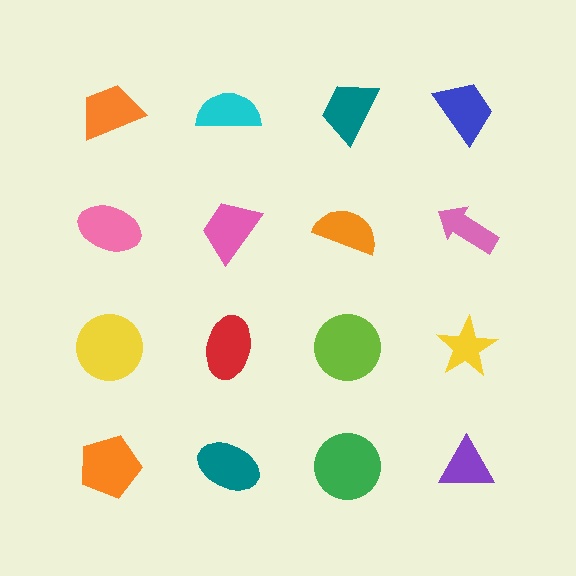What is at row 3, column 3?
A lime circle.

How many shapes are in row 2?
4 shapes.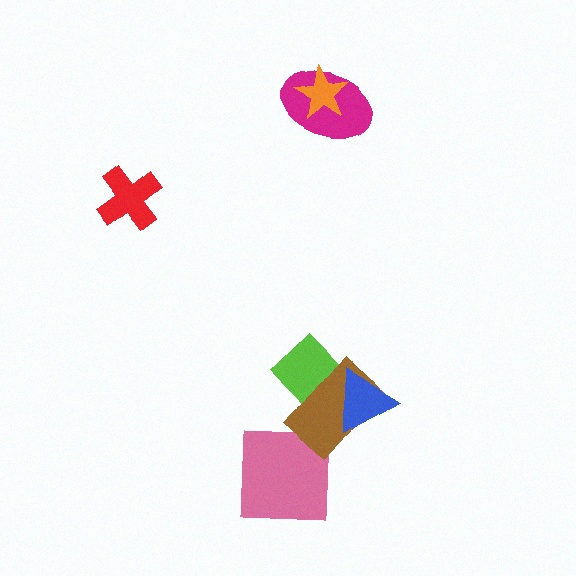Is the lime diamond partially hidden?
Yes, it is partially covered by another shape.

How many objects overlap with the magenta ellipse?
1 object overlaps with the magenta ellipse.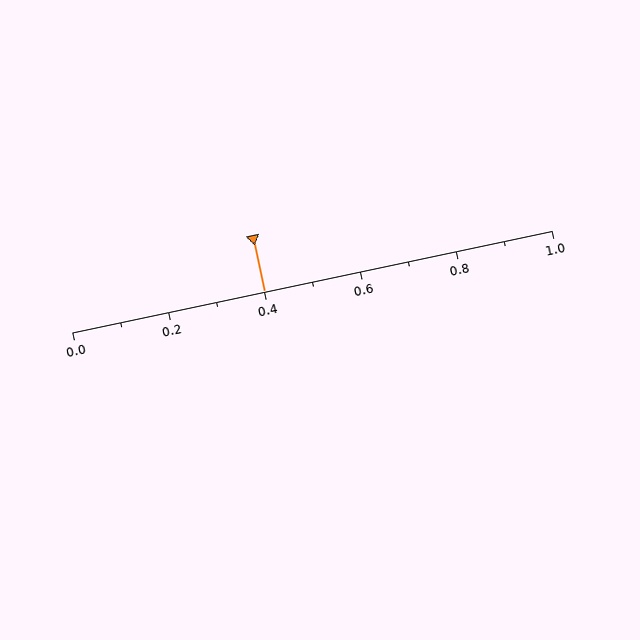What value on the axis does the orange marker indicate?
The marker indicates approximately 0.4.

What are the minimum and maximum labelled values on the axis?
The axis runs from 0.0 to 1.0.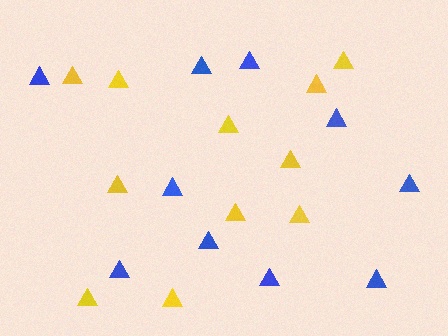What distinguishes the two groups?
There are 2 groups: one group of blue triangles (10) and one group of yellow triangles (11).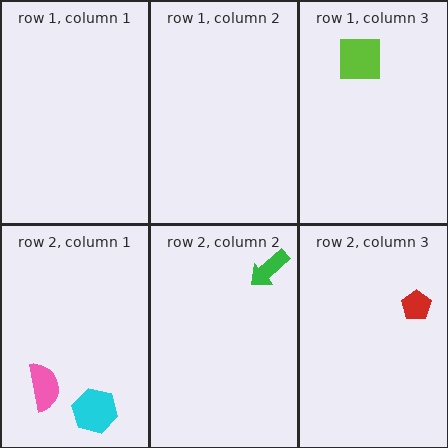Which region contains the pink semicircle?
The row 2, column 1 region.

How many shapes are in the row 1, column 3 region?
1.